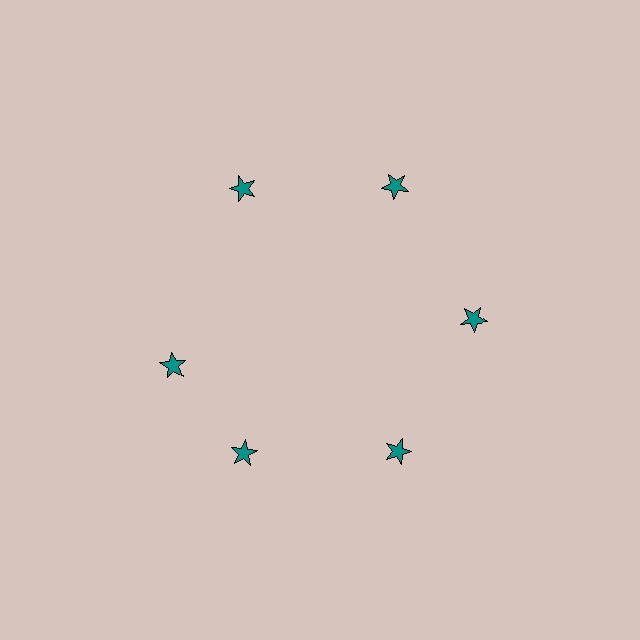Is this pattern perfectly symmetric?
No. The 6 teal stars are arranged in a ring, but one element near the 9 o'clock position is rotated out of alignment along the ring, breaking the 6-fold rotational symmetry.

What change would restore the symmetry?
The symmetry would be restored by rotating it back into even spacing with its neighbors so that all 6 stars sit at equal angles and equal distance from the center.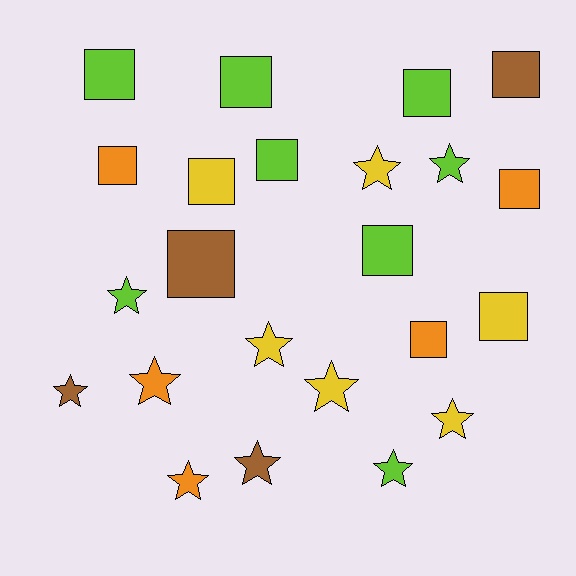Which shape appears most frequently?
Square, with 12 objects.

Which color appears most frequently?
Lime, with 8 objects.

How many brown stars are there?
There are 2 brown stars.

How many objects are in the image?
There are 23 objects.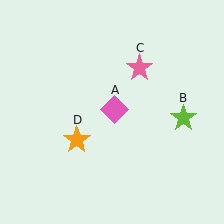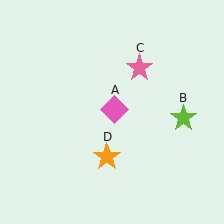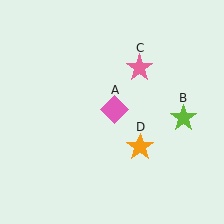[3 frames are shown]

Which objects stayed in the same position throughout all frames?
Pink diamond (object A) and lime star (object B) and pink star (object C) remained stationary.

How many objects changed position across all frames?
1 object changed position: orange star (object D).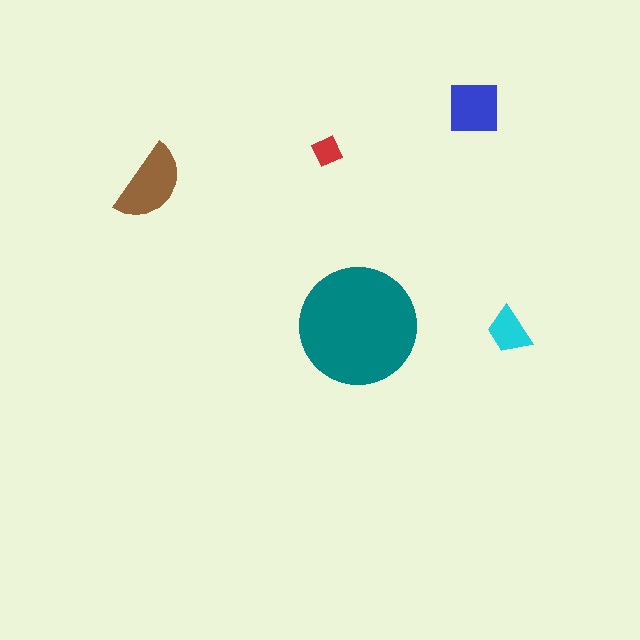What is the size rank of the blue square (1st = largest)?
3rd.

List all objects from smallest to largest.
The red diamond, the cyan trapezoid, the blue square, the brown semicircle, the teal circle.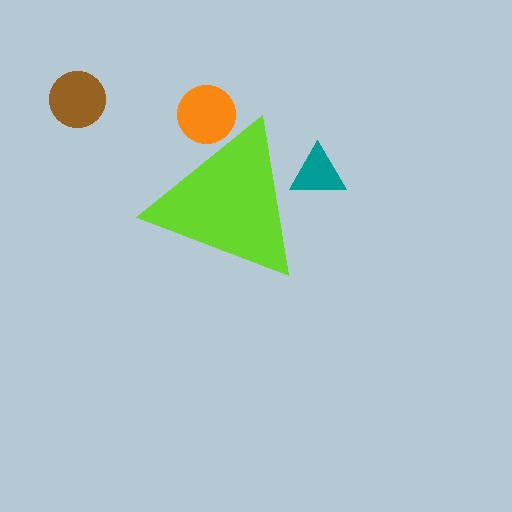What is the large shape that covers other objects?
A lime triangle.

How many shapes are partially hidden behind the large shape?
2 shapes are partially hidden.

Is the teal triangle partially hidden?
Yes, the teal triangle is partially hidden behind the lime triangle.